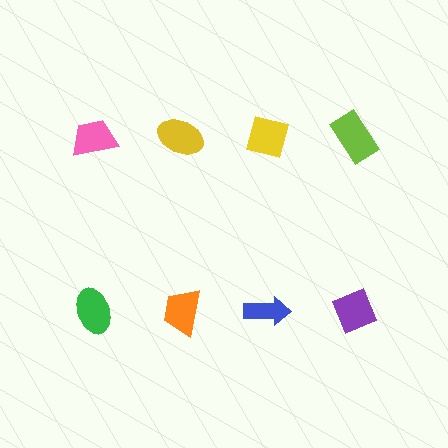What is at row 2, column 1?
A green ellipse.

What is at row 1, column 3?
A yellow square.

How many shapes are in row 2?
4 shapes.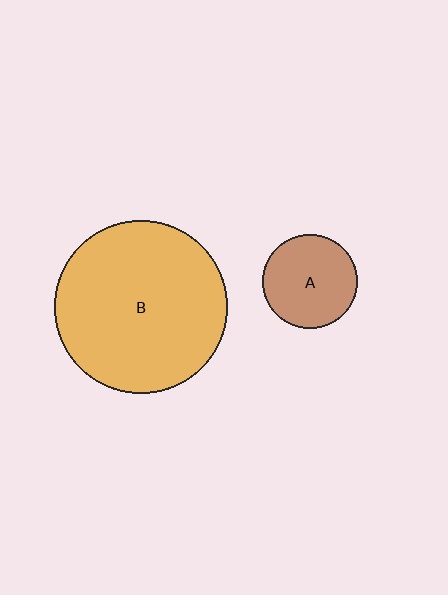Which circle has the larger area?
Circle B (orange).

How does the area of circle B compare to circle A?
Approximately 3.3 times.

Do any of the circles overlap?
No, none of the circles overlap.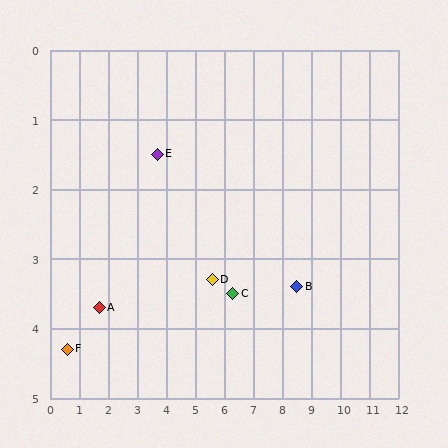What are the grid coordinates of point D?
Point D is at approximately (5.6, 3.3).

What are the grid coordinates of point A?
Point A is at approximately (1.7, 3.7).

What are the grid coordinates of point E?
Point E is at approximately (3.7, 1.5).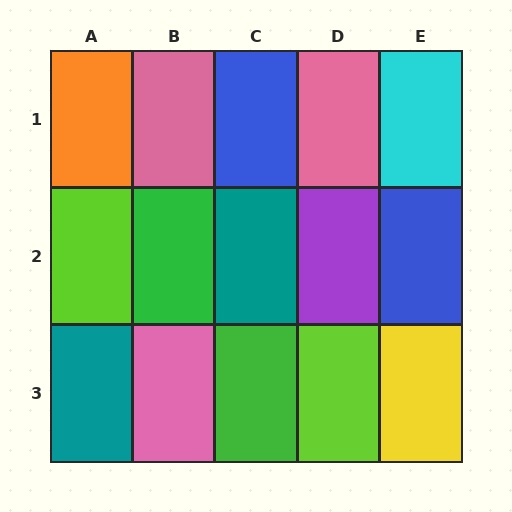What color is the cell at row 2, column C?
Teal.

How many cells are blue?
2 cells are blue.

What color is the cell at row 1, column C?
Blue.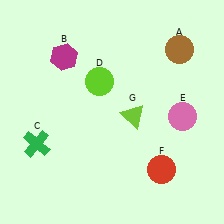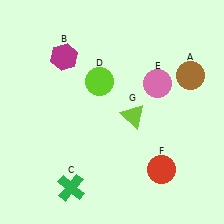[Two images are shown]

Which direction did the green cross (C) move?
The green cross (C) moved down.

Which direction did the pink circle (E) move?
The pink circle (E) moved up.